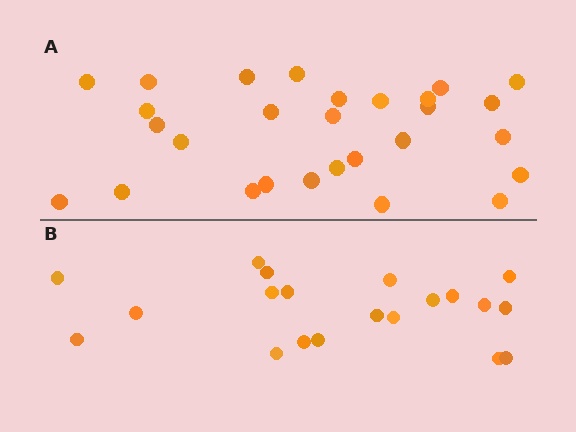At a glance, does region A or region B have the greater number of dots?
Region A (the top region) has more dots.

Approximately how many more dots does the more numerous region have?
Region A has roughly 8 or so more dots than region B.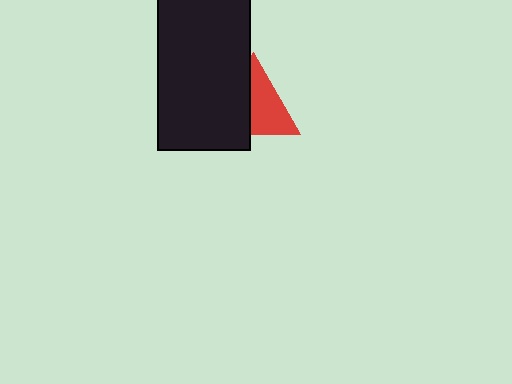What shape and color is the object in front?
The object in front is a black rectangle.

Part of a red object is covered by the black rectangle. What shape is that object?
It is a triangle.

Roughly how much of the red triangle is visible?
About half of it is visible (roughly 54%).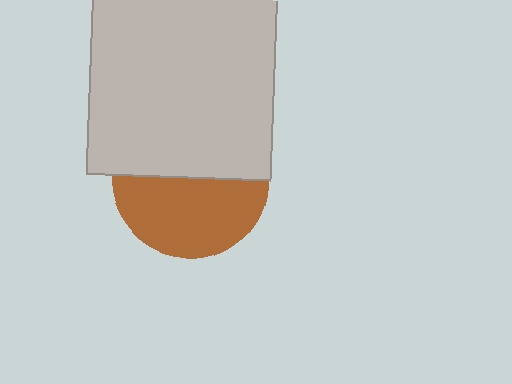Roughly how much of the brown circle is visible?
About half of it is visible (roughly 51%).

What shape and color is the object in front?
The object in front is a light gray square.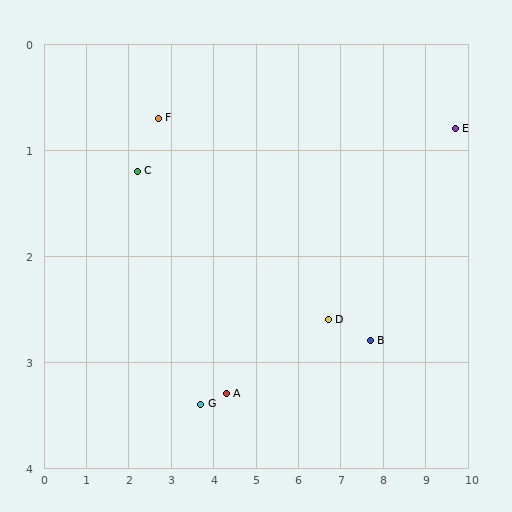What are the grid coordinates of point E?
Point E is at approximately (9.7, 0.8).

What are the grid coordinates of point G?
Point G is at approximately (3.7, 3.4).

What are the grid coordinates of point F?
Point F is at approximately (2.7, 0.7).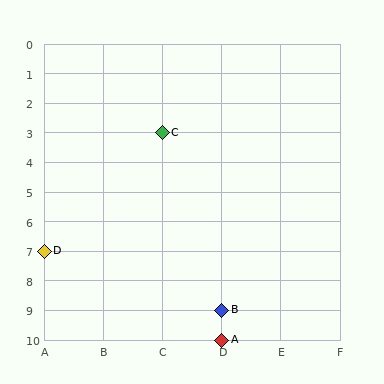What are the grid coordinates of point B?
Point B is at grid coordinates (D, 9).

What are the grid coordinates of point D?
Point D is at grid coordinates (A, 7).